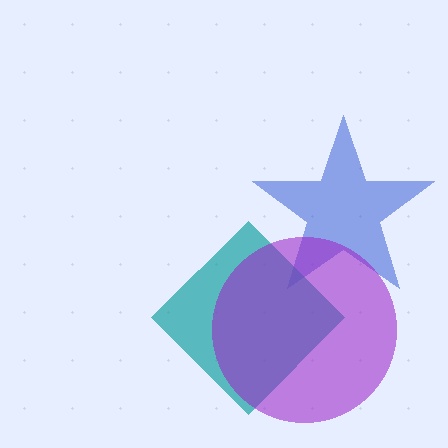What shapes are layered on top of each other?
The layered shapes are: a blue star, a teal diamond, a purple circle.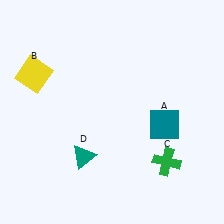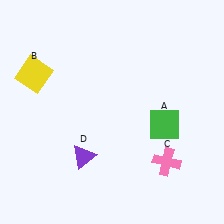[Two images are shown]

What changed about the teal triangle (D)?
In Image 1, D is teal. In Image 2, it changed to purple.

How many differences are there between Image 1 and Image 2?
There are 3 differences between the two images.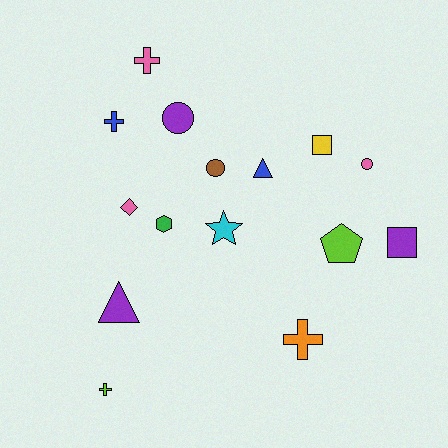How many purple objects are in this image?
There are 3 purple objects.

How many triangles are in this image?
There are 2 triangles.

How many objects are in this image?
There are 15 objects.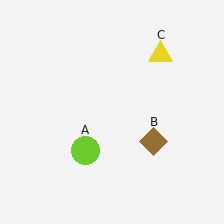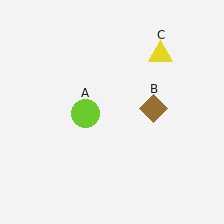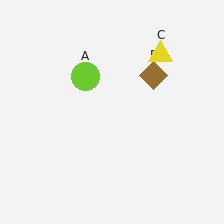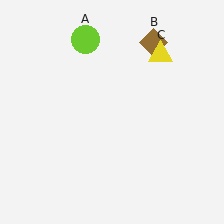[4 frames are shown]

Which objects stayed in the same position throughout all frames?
Yellow triangle (object C) remained stationary.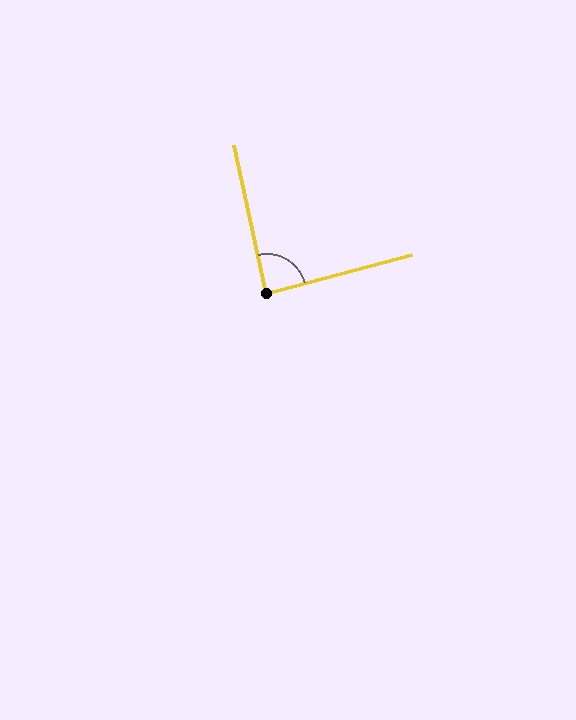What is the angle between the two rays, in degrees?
Approximately 87 degrees.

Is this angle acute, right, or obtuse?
It is approximately a right angle.